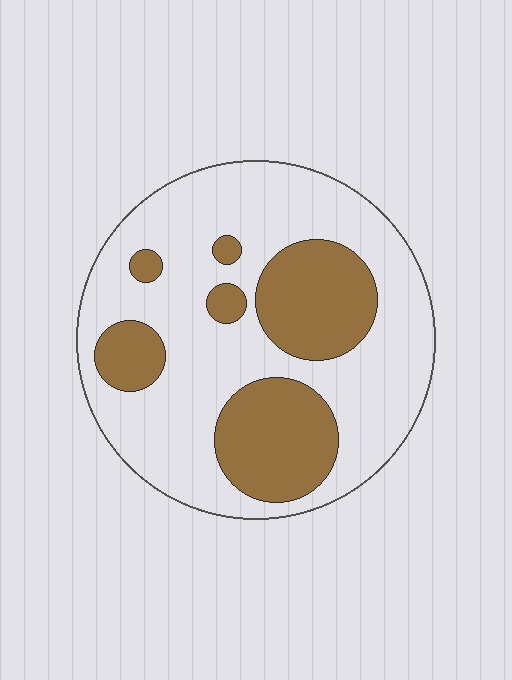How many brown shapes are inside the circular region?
6.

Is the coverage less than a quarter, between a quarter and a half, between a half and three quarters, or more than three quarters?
Between a quarter and a half.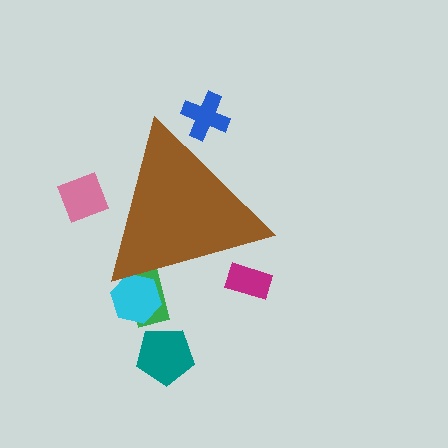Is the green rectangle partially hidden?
Yes, the green rectangle is partially hidden behind the brown triangle.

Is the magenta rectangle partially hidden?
Yes, the magenta rectangle is partially hidden behind the brown triangle.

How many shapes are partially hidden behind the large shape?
5 shapes are partially hidden.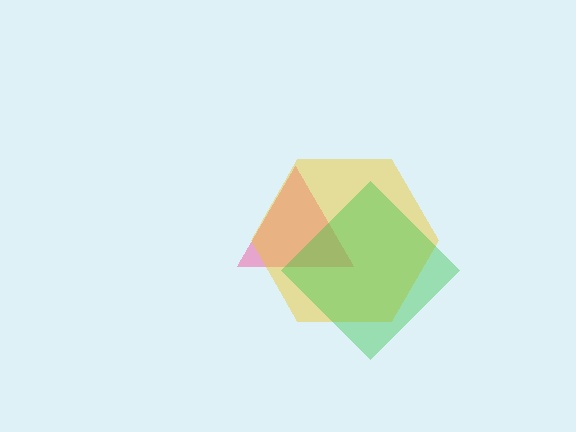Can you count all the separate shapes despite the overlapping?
Yes, there are 3 separate shapes.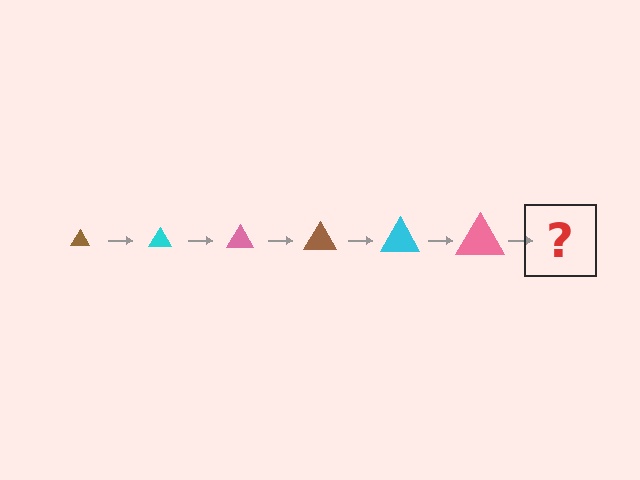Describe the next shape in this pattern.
It should be a brown triangle, larger than the previous one.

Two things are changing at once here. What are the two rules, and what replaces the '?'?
The two rules are that the triangle grows larger each step and the color cycles through brown, cyan, and pink. The '?' should be a brown triangle, larger than the previous one.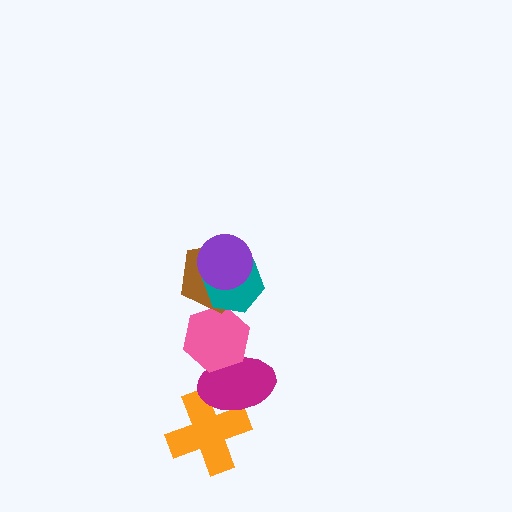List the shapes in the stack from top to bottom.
From top to bottom: the purple circle, the teal hexagon, the brown pentagon, the pink hexagon, the magenta ellipse, the orange cross.